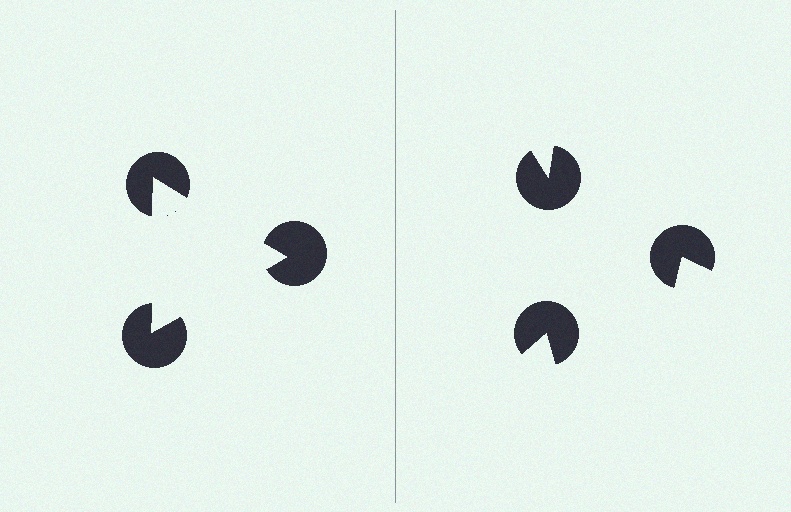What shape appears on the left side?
An illusory triangle.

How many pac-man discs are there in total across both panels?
6 — 3 on each side.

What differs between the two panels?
The pac-man discs are positioned identically on both sides; only the wedge orientations differ. On the left they align to a triangle; on the right they are misaligned.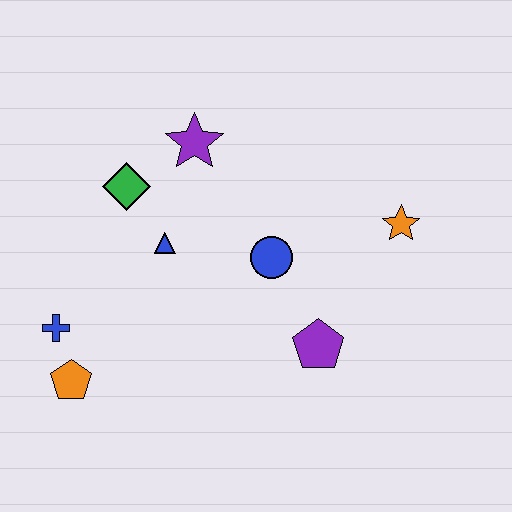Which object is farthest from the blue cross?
The orange star is farthest from the blue cross.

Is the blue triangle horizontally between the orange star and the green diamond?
Yes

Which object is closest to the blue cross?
The orange pentagon is closest to the blue cross.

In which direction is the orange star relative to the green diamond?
The orange star is to the right of the green diamond.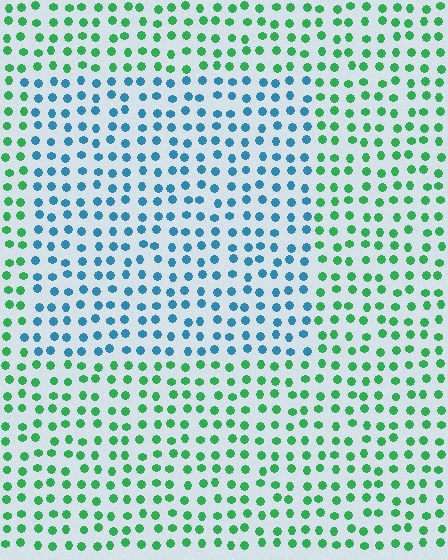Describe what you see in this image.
The image is filled with small green elements in a uniform arrangement. A rectangle-shaped region is visible where the elements are tinted to a slightly different hue, forming a subtle color boundary.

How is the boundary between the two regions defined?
The boundary is defined purely by a slight shift in hue (about 61 degrees). Spacing, size, and orientation are identical on both sides.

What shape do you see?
I see a rectangle.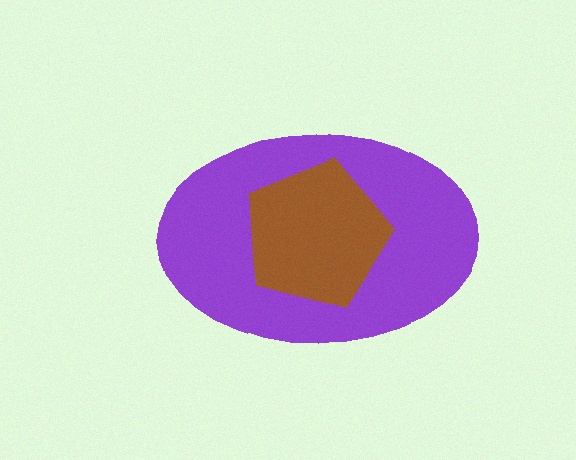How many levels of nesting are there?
2.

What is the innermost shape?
The brown pentagon.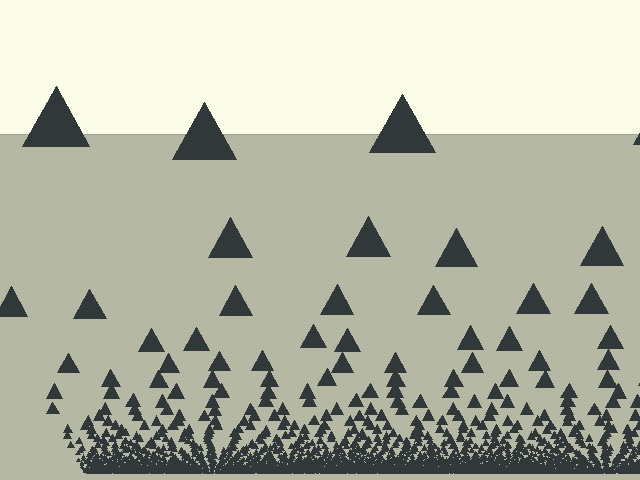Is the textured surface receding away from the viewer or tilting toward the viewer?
The surface appears to tilt toward the viewer. Texture elements get larger and sparser toward the top.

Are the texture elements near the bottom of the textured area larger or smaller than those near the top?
Smaller. The gradient is inverted — elements near the bottom are smaller and denser.